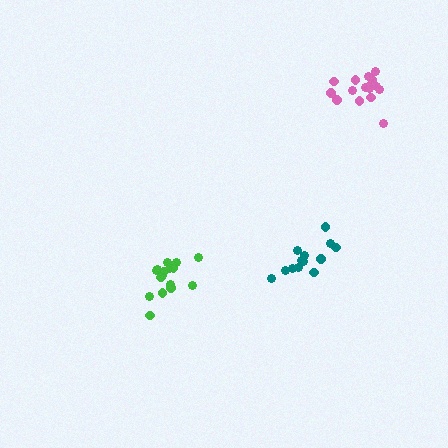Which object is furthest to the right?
The pink cluster is rightmost.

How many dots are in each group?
Group 1: 13 dots, Group 2: 16 dots, Group 3: 16 dots (45 total).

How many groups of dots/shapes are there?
There are 3 groups.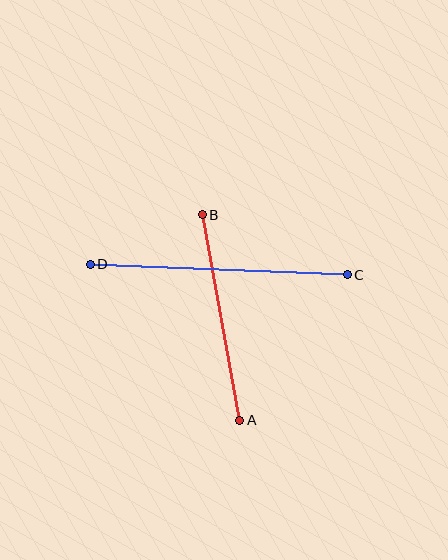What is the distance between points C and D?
The distance is approximately 257 pixels.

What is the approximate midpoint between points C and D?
The midpoint is at approximately (219, 270) pixels.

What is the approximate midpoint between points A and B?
The midpoint is at approximately (221, 318) pixels.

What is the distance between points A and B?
The distance is approximately 209 pixels.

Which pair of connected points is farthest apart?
Points C and D are farthest apart.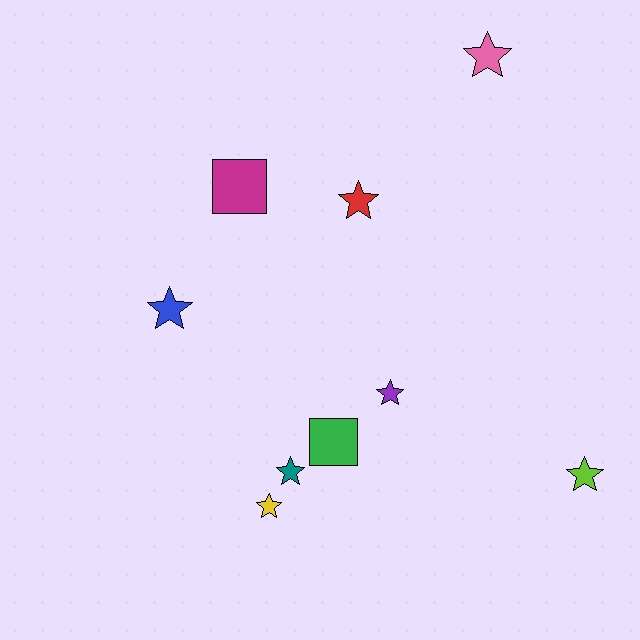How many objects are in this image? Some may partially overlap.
There are 9 objects.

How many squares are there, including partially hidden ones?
There are 2 squares.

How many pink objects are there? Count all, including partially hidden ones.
There is 1 pink object.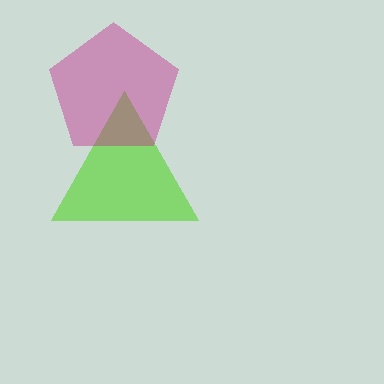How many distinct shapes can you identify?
There are 2 distinct shapes: a lime triangle, a magenta pentagon.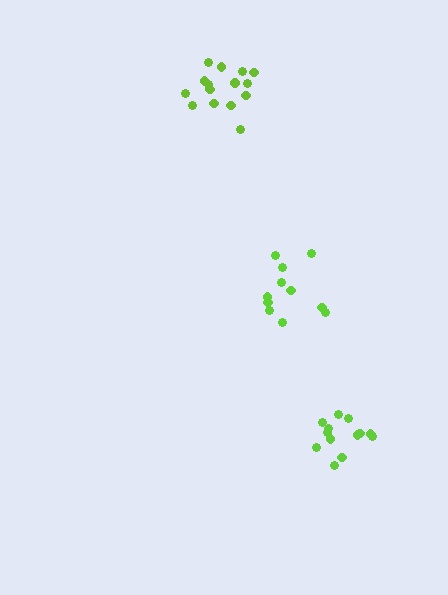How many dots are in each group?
Group 1: 15 dots, Group 2: 13 dots, Group 3: 11 dots (39 total).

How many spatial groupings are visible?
There are 3 spatial groupings.